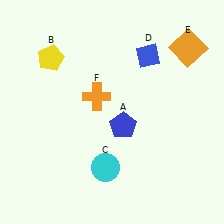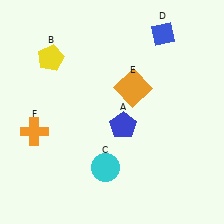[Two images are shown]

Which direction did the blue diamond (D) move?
The blue diamond (D) moved up.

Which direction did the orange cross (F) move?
The orange cross (F) moved left.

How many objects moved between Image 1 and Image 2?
3 objects moved between the two images.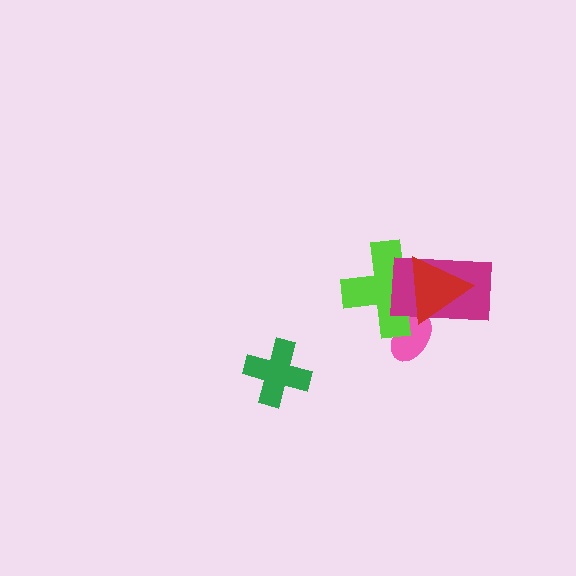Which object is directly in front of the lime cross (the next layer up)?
The magenta rectangle is directly in front of the lime cross.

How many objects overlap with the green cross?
0 objects overlap with the green cross.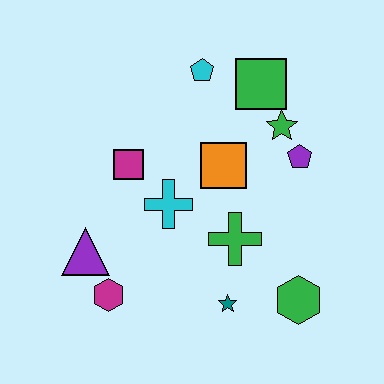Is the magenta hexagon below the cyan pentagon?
Yes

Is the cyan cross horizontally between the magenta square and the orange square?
Yes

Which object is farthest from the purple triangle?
The green square is farthest from the purple triangle.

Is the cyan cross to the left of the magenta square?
No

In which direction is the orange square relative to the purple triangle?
The orange square is to the right of the purple triangle.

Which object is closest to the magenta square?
The cyan cross is closest to the magenta square.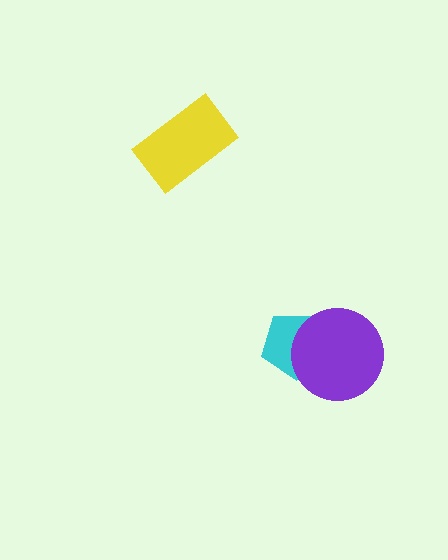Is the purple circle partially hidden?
No, no other shape covers it.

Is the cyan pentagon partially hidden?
Yes, it is partially covered by another shape.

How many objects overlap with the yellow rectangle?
0 objects overlap with the yellow rectangle.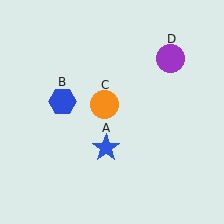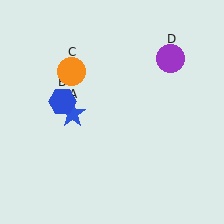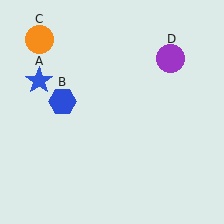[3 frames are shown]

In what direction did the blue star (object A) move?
The blue star (object A) moved up and to the left.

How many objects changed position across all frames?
2 objects changed position: blue star (object A), orange circle (object C).